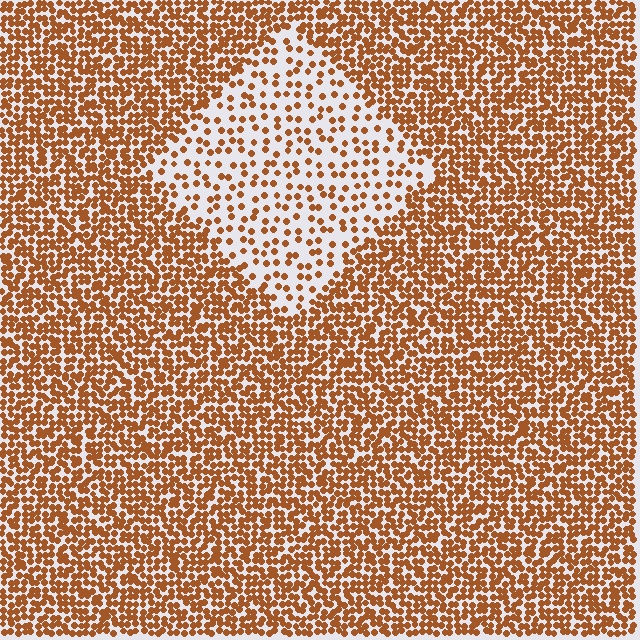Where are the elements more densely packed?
The elements are more densely packed outside the diamond boundary.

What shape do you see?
I see a diamond.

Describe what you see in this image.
The image contains small brown elements arranged at two different densities. A diamond-shaped region is visible where the elements are less densely packed than the surrounding area.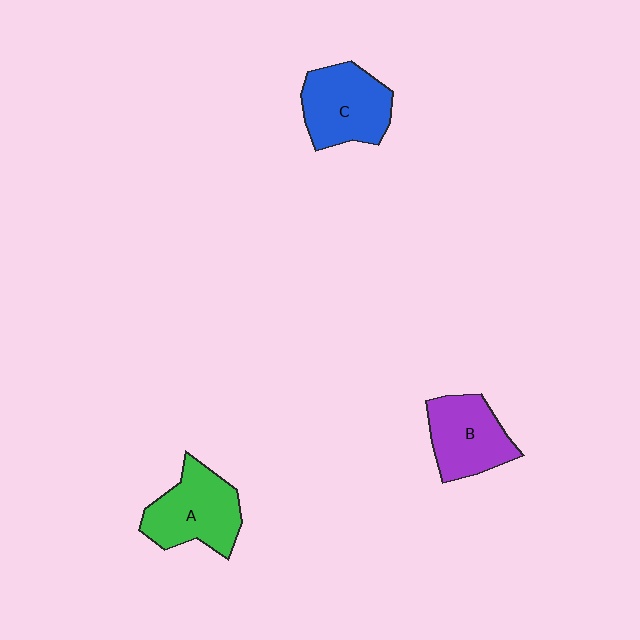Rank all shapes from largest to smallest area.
From largest to smallest: A (green), C (blue), B (purple).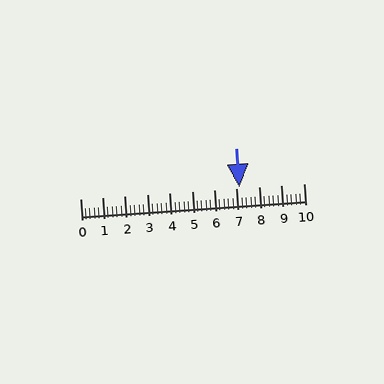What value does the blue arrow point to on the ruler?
The blue arrow points to approximately 7.1.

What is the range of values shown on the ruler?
The ruler shows values from 0 to 10.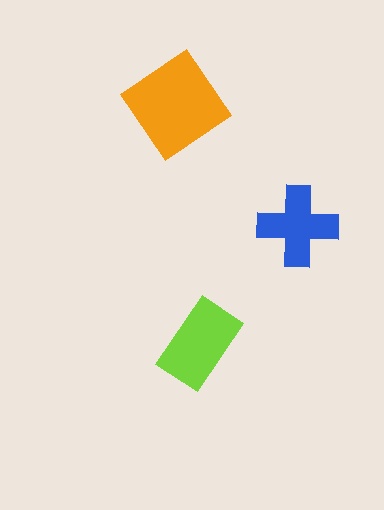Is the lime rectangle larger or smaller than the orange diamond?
Smaller.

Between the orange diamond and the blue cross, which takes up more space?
The orange diamond.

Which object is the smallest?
The blue cross.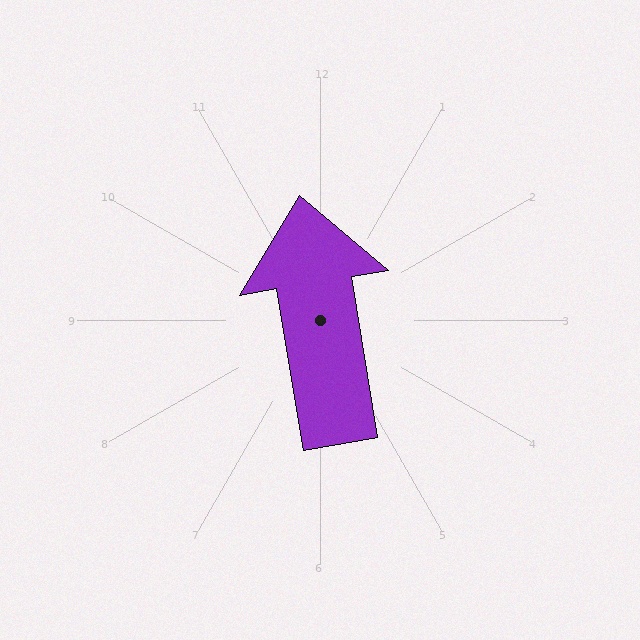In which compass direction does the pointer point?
North.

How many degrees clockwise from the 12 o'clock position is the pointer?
Approximately 351 degrees.